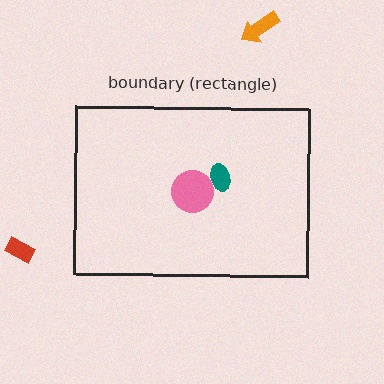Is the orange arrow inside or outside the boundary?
Outside.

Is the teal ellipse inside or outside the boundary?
Inside.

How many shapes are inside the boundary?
2 inside, 2 outside.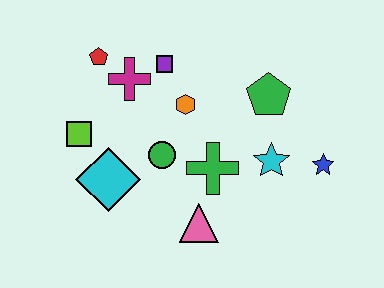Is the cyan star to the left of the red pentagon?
No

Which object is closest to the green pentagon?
The cyan star is closest to the green pentagon.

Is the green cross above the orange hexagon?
No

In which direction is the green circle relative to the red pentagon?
The green circle is below the red pentagon.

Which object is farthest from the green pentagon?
The lime square is farthest from the green pentagon.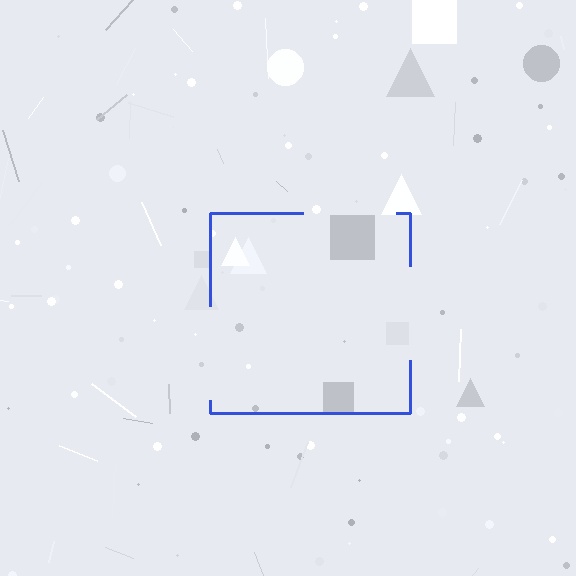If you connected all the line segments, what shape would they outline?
They would outline a square.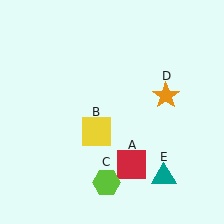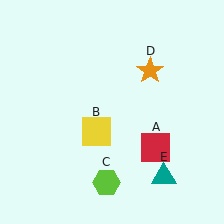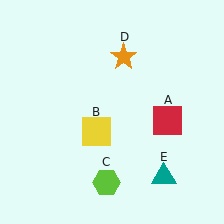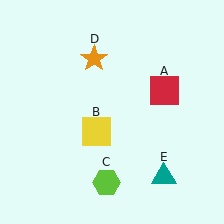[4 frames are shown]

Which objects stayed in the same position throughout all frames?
Yellow square (object B) and lime hexagon (object C) and teal triangle (object E) remained stationary.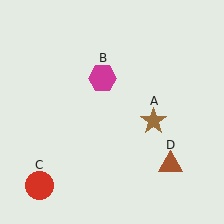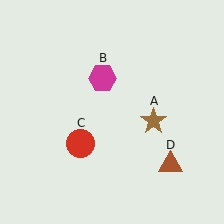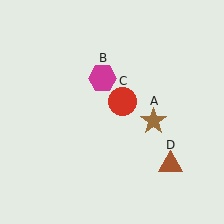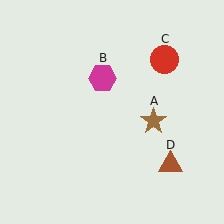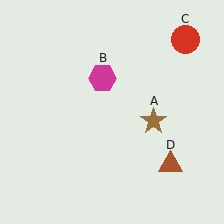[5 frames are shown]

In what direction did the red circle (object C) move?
The red circle (object C) moved up and to the right.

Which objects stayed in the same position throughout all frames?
Brown star (object A) and magenta hexagon (object B) and brown triangle (object D) remained stationary.